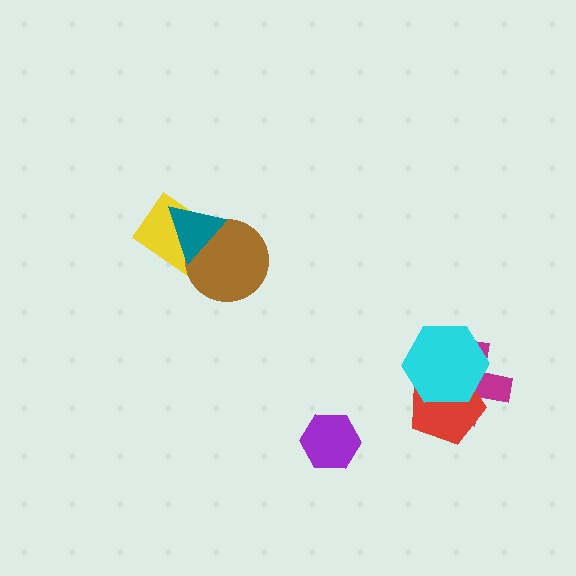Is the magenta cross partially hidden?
Yes, it is partially covered by another shape.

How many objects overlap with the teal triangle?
2 objects overlap with the teal triangle.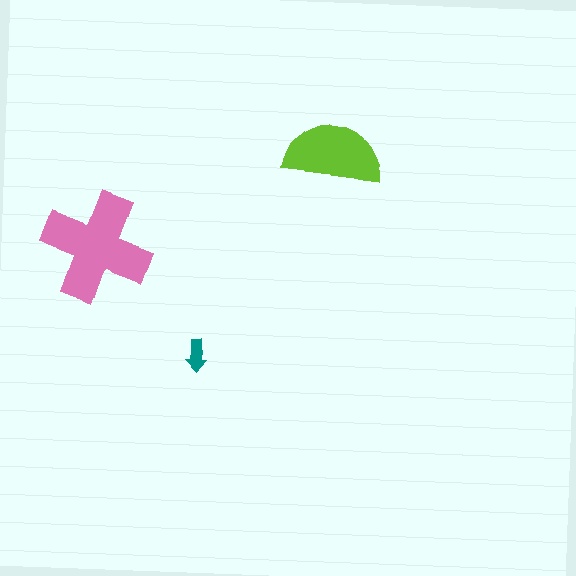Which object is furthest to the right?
The lime semicircle is rightmost.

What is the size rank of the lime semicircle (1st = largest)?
2nd.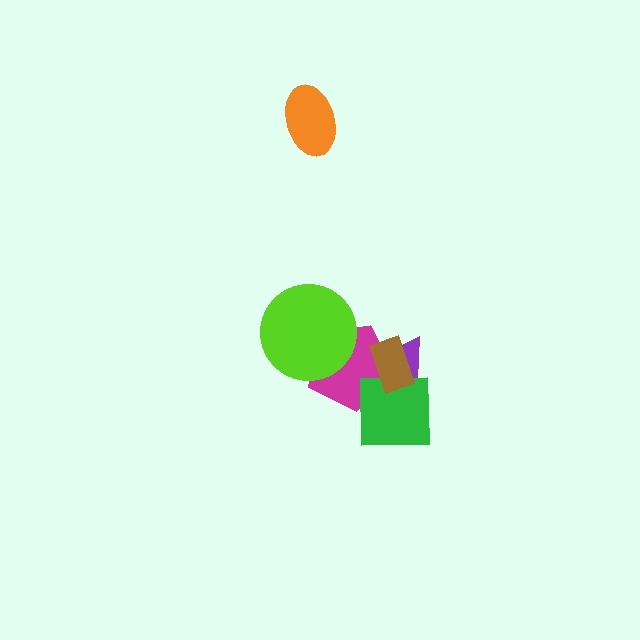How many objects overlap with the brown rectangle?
3 objects overlap with the brown rectangle.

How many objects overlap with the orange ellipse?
0 objects overlap with the orange ellipse.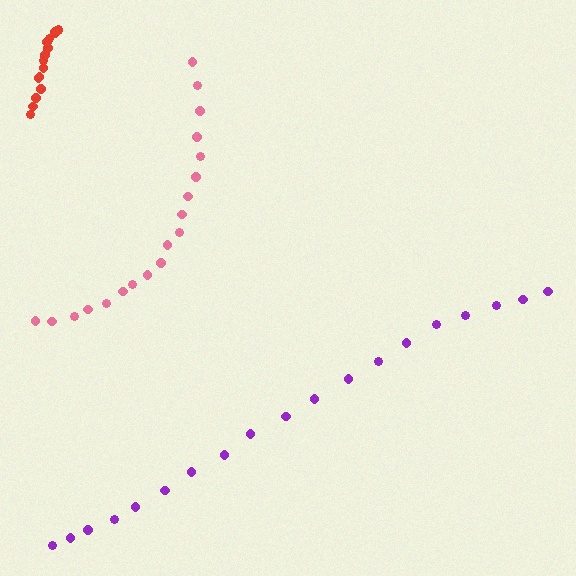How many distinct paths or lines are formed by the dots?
There are 3 distinct paths.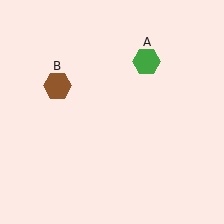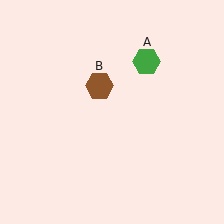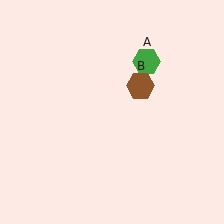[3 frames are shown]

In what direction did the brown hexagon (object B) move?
The brown hexagon (object B) moved right.